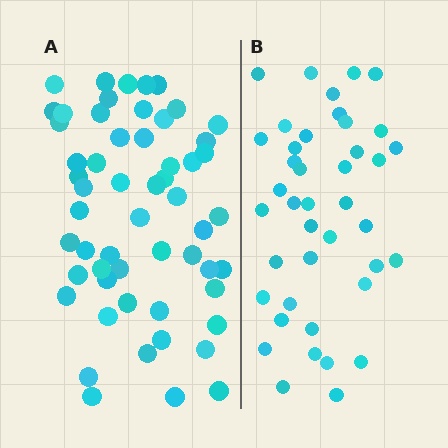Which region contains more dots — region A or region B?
Region A (the left region) has more dots.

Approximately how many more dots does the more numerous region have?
Region A has approximately 15 more dots than region B.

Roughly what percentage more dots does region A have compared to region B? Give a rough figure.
About 35% more.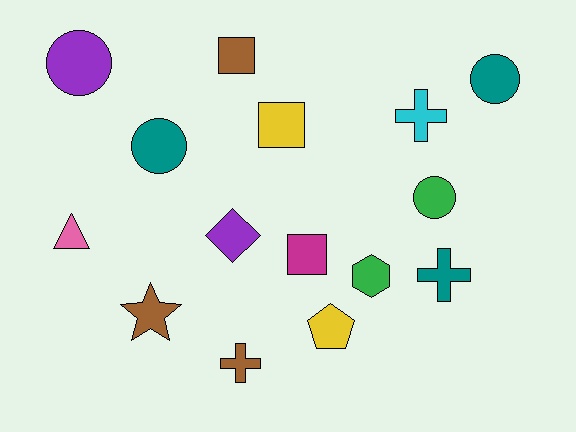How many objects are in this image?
There are 15 objects.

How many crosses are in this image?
There are 3 crosses.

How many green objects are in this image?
There are 2 green objects.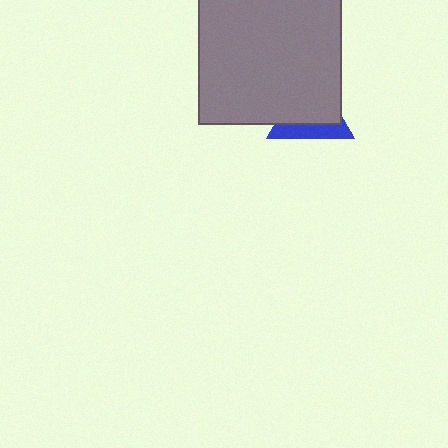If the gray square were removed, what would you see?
You would see the complete blue triangle.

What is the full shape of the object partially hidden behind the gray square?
The partially hidden object is a blue triangle.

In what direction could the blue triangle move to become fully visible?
The blue triangle could move toward the lower-right. That would shift it out from behind the gray square entirely.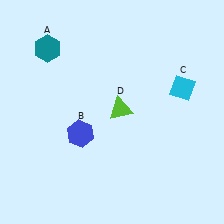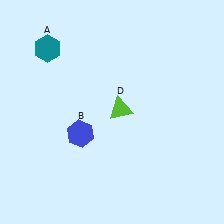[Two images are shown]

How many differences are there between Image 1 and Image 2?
There is 1 difference between the two images.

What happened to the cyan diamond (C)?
The cyan diamond (C) was removed in Image 2. It was in the top-right area of Image 1.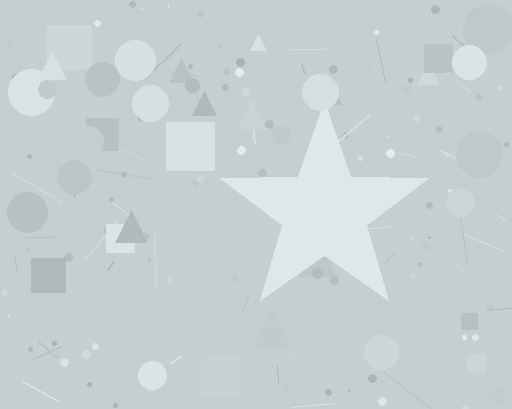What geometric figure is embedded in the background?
A star is embedded in the background.